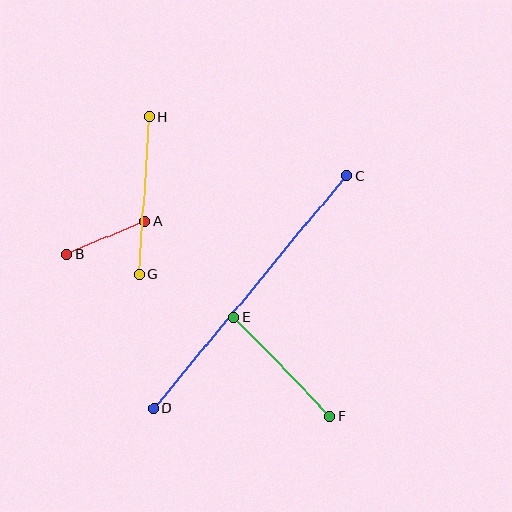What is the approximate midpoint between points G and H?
The midpoint is at approximately (144, 195) pixels.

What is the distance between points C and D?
The distance is approximately 302 pixels.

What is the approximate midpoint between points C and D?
The midpoint is at approximately (250, 292) pixels.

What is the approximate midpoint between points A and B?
The midpoint is at approximately (106, 238) pixels.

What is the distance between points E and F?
The distance is approximately 138 pixels.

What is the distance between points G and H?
The distance is approximately 158 pixels.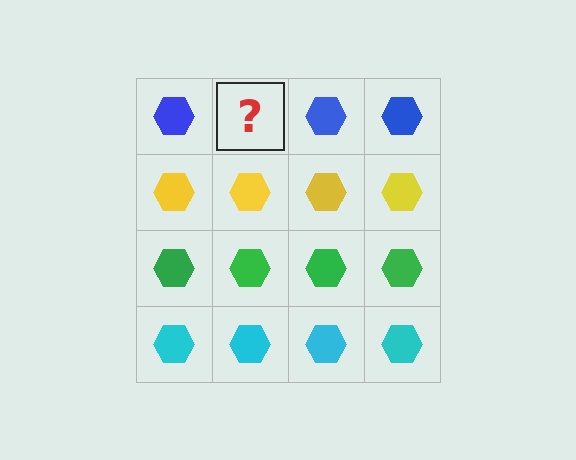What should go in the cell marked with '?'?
The missing cell should contain a blue hexagon.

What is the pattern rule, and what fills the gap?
The rule is that each row has a consistent color. The gap should be filled with a blue hexagon.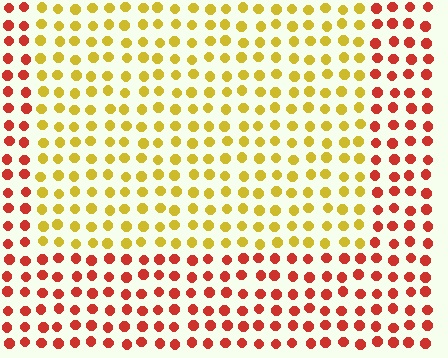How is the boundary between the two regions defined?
The boundary is defined purely by a slight shift in hue (about 51 degrees). Spacing, size, and orientation are identical on both sides.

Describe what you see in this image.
The image is filled with small red elements in a uniform arrangement. A rectangle-shaped region is visible where the elements are tinted to a slightly different hue, forming a subtle color boundary.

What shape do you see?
I see a rectangle.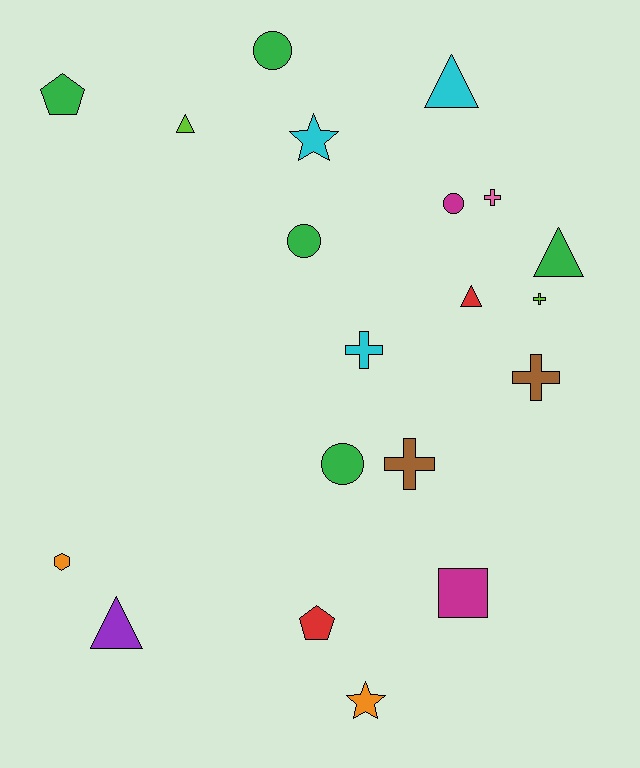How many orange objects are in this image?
There are 2 orange objects.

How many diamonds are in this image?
There are no diamonds.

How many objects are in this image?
There are 20 objects.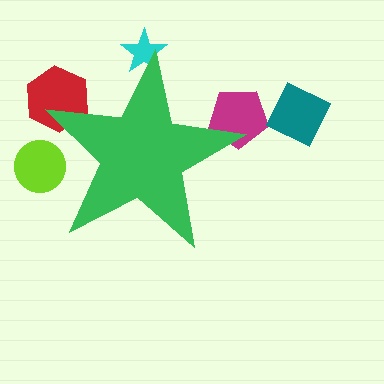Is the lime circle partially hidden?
Yes, the lime circle is partially hidden behind the green star.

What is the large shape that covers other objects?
A green star.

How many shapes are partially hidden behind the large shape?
4 shapes are partially hidden.